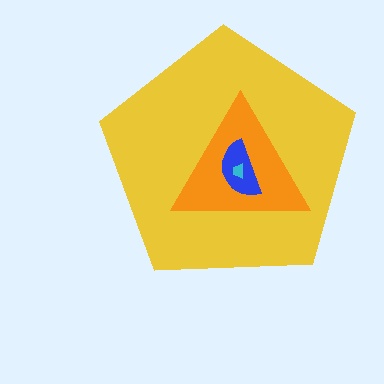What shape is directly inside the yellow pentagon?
The orange triangle.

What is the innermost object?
The cyan trapezoid.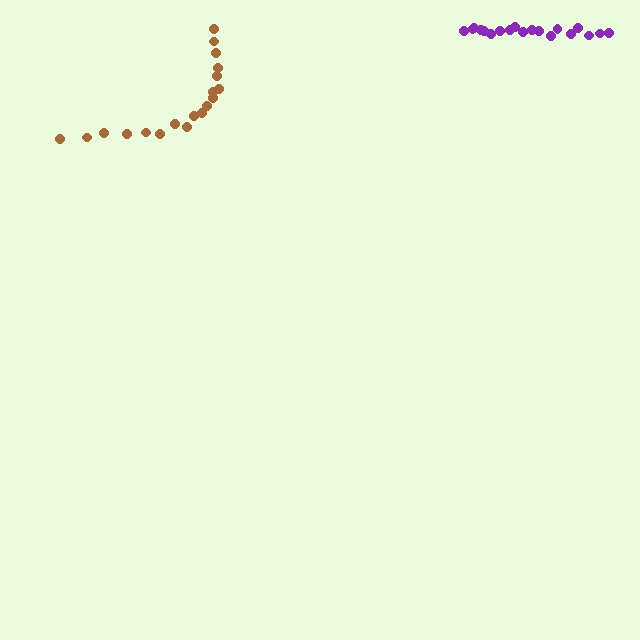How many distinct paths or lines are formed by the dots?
There are 2 distinct paths.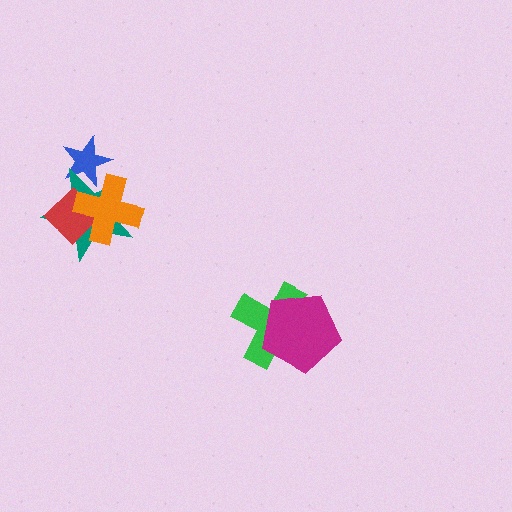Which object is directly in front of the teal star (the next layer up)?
The red diamond is directly in front of the teal star.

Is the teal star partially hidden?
Yes, it is partially covered by another shape.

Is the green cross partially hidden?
Yes, it is partially covered by another shape.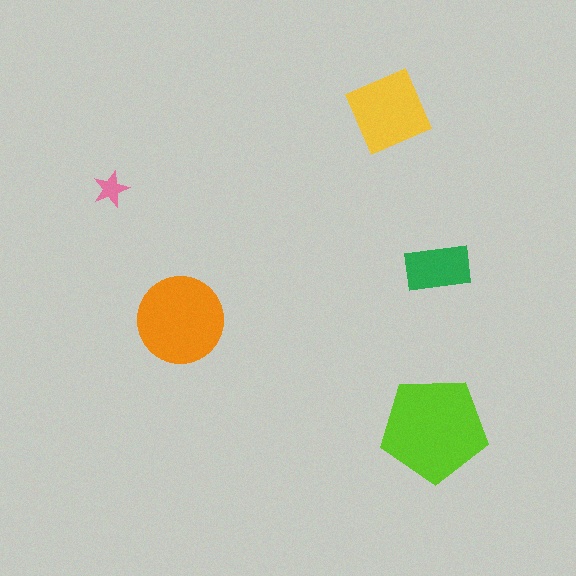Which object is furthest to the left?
The pink star is leftmost.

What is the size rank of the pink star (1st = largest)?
5th.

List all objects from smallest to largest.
The pink star, the green rectangle, the yellow square, the orange circle, the lime pentagon.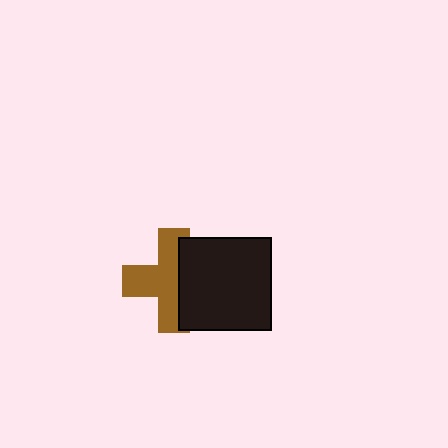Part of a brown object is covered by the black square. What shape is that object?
It is a cross.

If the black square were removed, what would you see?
You would see the complete brown cross.